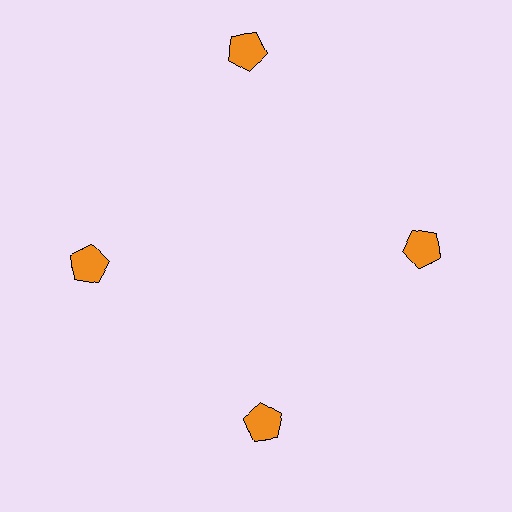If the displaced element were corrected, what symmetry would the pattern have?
It would have 4-fold rotational symmetry — the pattern would map onto itself every 90 degrees.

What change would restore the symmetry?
The symmetry would be restored by moving it inward, back onto the ring so that all 4 pentagons sit at equal angles and equal distance from the center.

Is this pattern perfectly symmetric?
No. The 4 orange pentagons are arranged in a ring, but one element near the 12 o'clock position is pushed outward from the center, breaking the 4-fold rotational symmetry.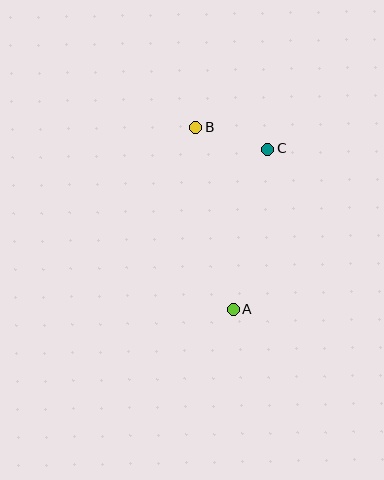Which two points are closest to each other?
Points B and C are closest to each other.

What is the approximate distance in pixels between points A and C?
The distance between A and C is approximately 164 pixels.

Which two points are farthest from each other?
Points A and B are farthest from each other.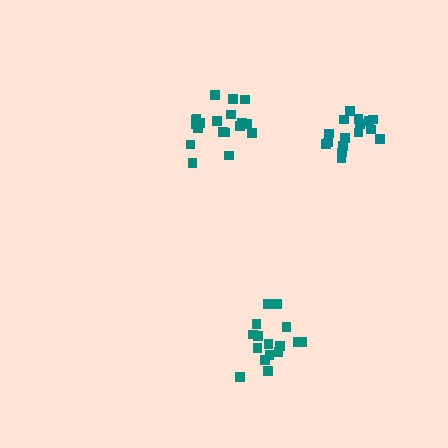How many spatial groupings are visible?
There are 3 spatial groupings.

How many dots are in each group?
Group 1: 16 dots, Group 2: 19 dots, Group 3: 16 dots (51 total).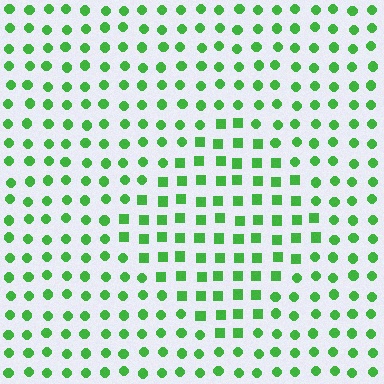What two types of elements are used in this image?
The image uses squares inside the diamond region and circles outside it.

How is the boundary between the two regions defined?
The boundary is defined by a change in element shape: squares inside vs. circles outside. All elements share the same color and spacing.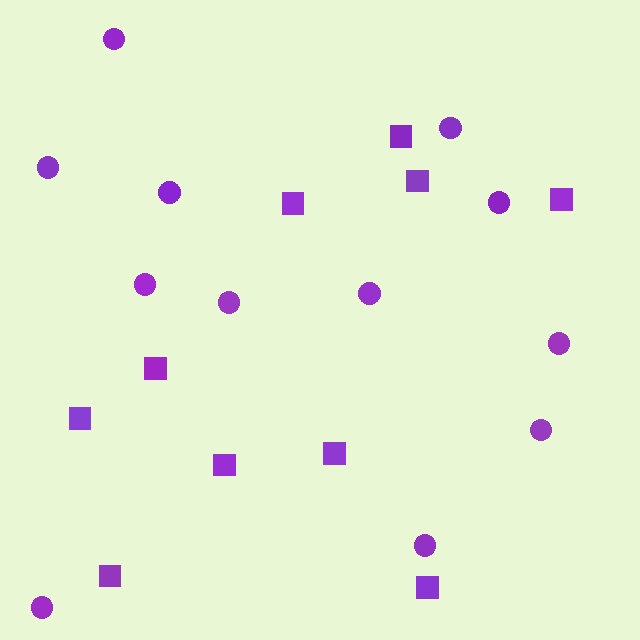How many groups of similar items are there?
There are 2 groups: one group of squares (10) and one group of circles (12).